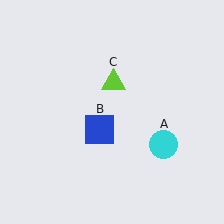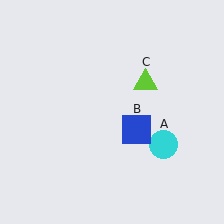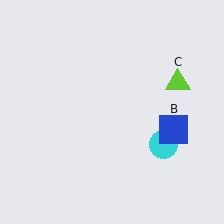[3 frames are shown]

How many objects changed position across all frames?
2 objects changed position: blue square (object B), lime triangle (object C).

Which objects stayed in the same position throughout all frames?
Cyan circle (object A) remained stationary.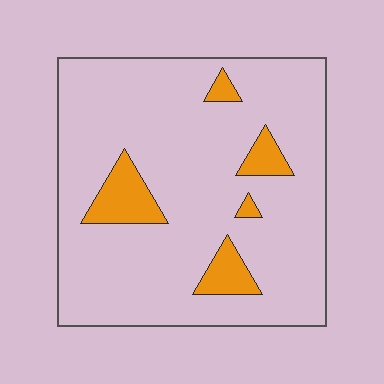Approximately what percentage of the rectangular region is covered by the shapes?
Approximately 10%.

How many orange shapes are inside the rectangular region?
5.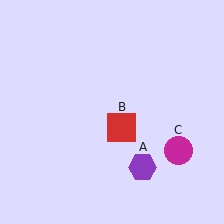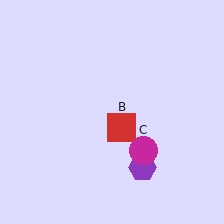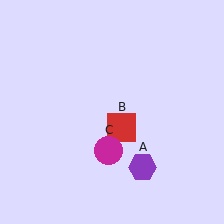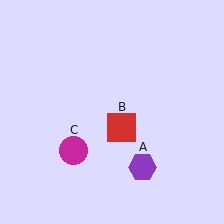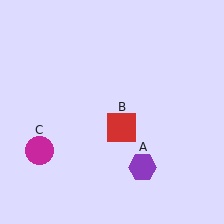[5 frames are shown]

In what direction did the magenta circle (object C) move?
The magenta circle (object C) moved left.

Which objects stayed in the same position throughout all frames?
Purple hexagon (object A) and red square (object B) remained stationary.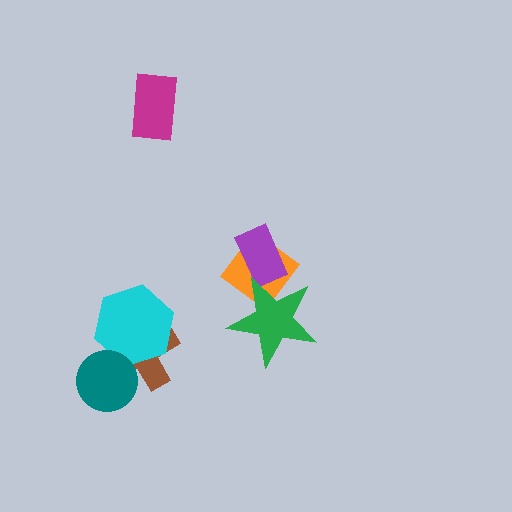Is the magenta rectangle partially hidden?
No, no other shape covers it.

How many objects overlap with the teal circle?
2 objects overlap with the teal circle.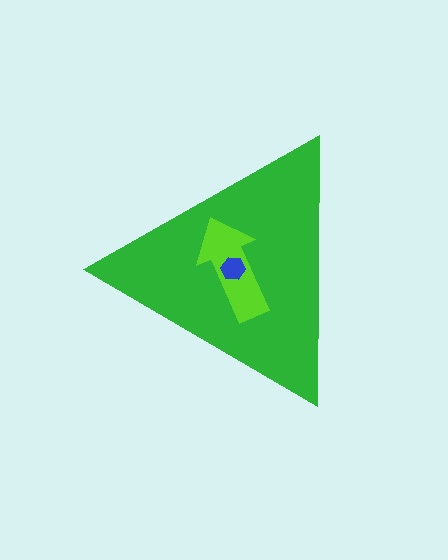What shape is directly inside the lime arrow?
The blue hexagon.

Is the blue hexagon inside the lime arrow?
Yes.